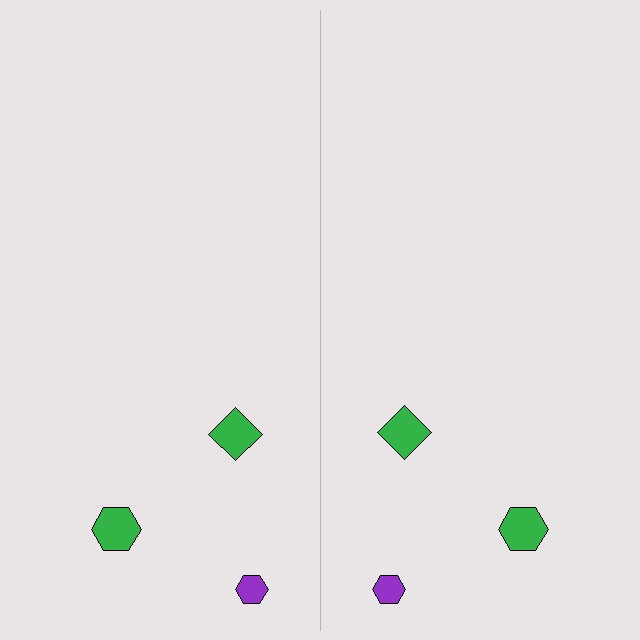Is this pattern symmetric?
Yes, this pattern has bilateral (reflection) symmetry.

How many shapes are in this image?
There are 6 shapes in this image.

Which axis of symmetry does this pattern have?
The pattern has a vertical axis of symmetry running through the center of the image.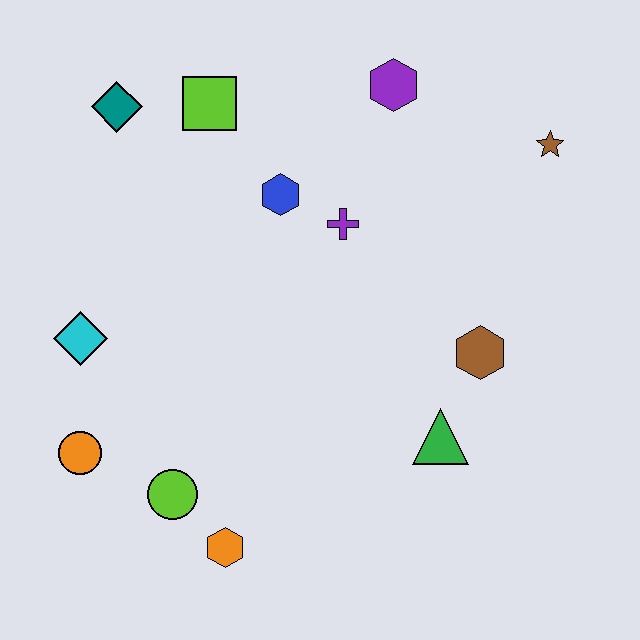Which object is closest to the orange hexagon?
The lime circle is closest to the orange hexagon.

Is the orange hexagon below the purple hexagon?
Yes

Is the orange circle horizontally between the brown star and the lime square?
No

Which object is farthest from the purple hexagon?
The orange hexagon is farthest from the purple hexagon.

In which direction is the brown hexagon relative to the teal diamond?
The brown hexagon is to the right of the teal diamond.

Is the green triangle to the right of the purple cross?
Yes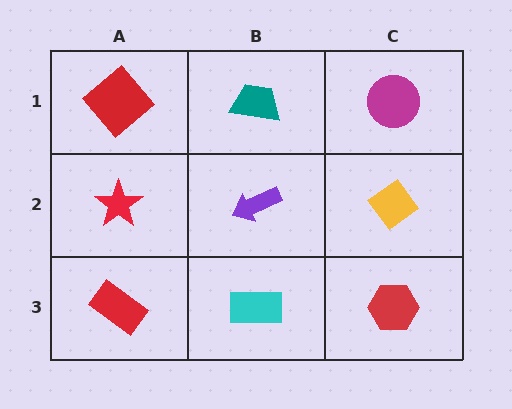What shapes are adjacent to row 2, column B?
A teal trapezoid (row 1, column B), a cyan rectangle (row 3, column B), a red star (row 2, column A), a yellow diamond (row 2, column C).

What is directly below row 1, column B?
A purple arrow.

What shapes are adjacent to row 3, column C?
A yellow diamond (row 2, column C), a cyan rectangle (row 3, column B).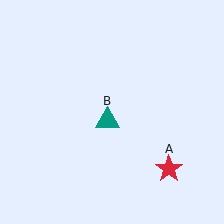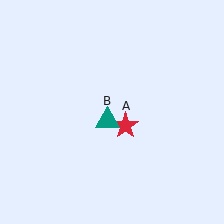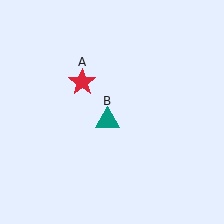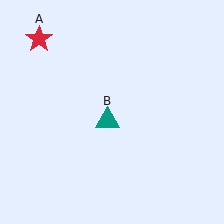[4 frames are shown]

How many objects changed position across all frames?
1 object changed position: red star (object A).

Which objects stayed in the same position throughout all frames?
Teal triangle (object B) remained stationary.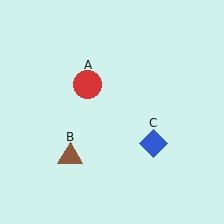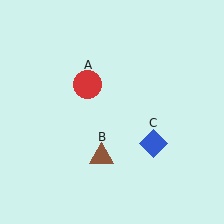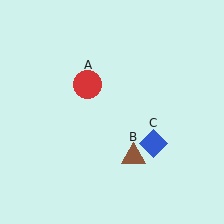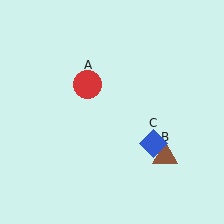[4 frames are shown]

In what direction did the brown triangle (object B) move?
The brown triangle (object B) moved right.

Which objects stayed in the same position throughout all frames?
Red circle (object A) and blue diamond (object C) remained stationary.